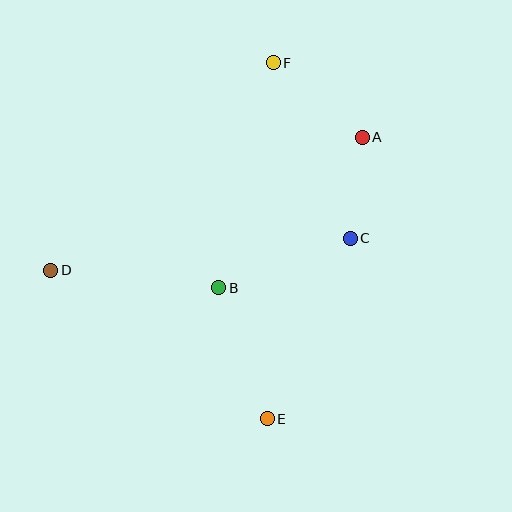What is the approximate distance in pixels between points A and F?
The distance between A and F is approximately 116 pixels.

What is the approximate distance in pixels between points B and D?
The distance between B and D is approximately 169 pixels.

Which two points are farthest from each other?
Points E and F are farthest from each other.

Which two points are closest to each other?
Points A and C are closest to each other.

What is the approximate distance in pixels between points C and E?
The distance between C and E is approximately 199 pixels.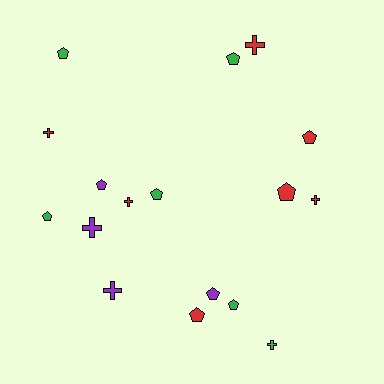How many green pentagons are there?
There are 5 green pentagons.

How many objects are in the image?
There are 17 objects.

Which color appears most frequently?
Red, with 7 objects.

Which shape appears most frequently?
Pentagon, with 10 objects.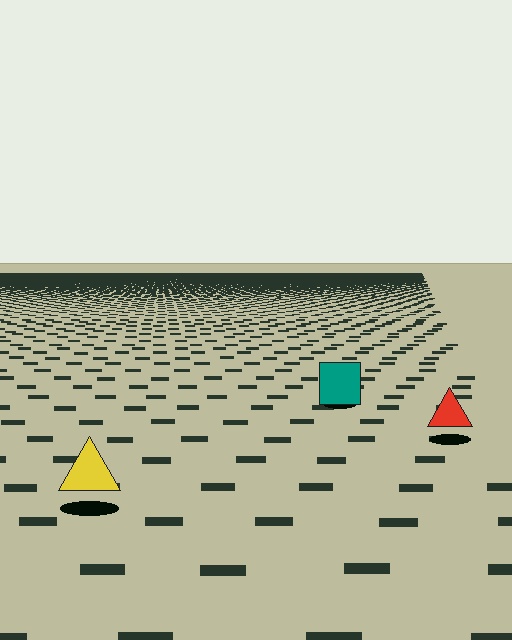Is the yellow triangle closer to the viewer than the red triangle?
Yes. The yellow triangle is closer — you can tell from the texture gradient: the ground texture is coarser near it.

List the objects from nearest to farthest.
From nearest to farthest: the yellow triangle, the red triangle, the teal square.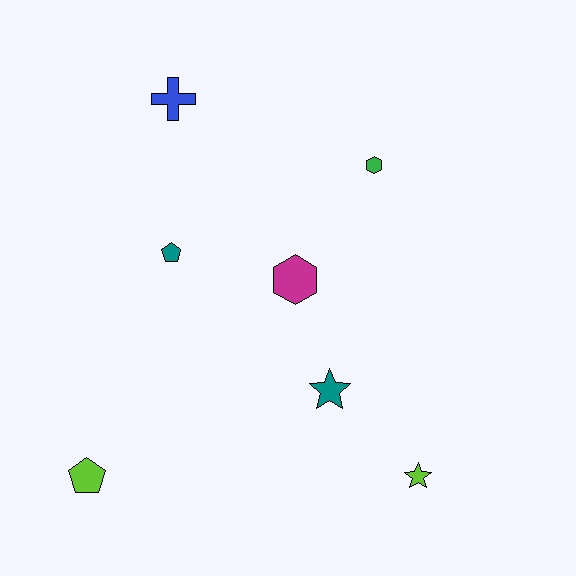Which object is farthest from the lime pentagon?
The green hexagon is farthest from the lime pentagon.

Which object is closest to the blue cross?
The teal pentagon is closest to the blue cross.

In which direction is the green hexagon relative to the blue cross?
The green hexagon is to the right of the blue cross.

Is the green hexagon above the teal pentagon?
Yes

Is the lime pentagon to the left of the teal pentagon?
Yes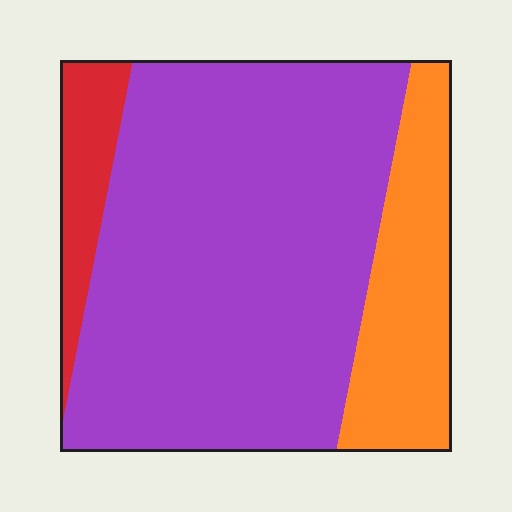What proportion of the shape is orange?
Orange takes up about one fifth (1/5) of the shape.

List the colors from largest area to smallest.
From largest to smallest: purple, orange, red.